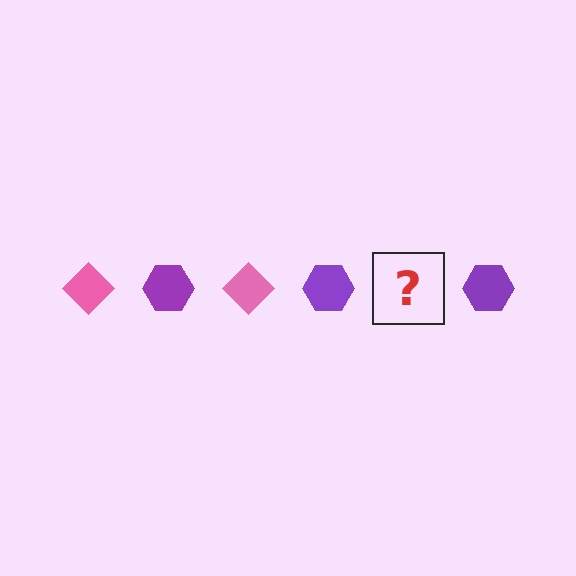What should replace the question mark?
The question mark should be replaced with a pink diamond.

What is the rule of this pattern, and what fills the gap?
The rule is that the pattern alternates between pink diamond and purple hexagon. The gap should be filled with a pink diamond.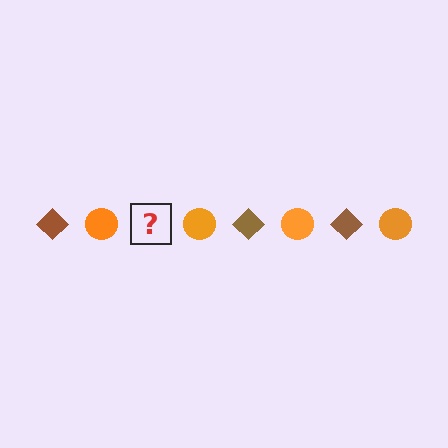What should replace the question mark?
The question mark should be replaced with a brown diamond.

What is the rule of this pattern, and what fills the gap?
The rule is that the pattern alternates between brown diamond and orange circle. The gap should be filled with a brown diamond.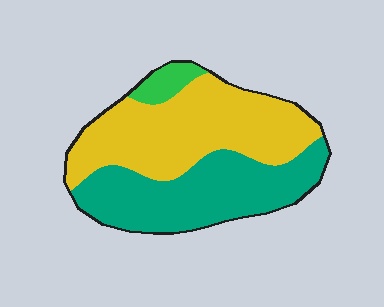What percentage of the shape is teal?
Teal takes up about two fifths (2/5) of the shape.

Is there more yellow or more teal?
Yellow.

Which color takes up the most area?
Yellow, at roughly 50%.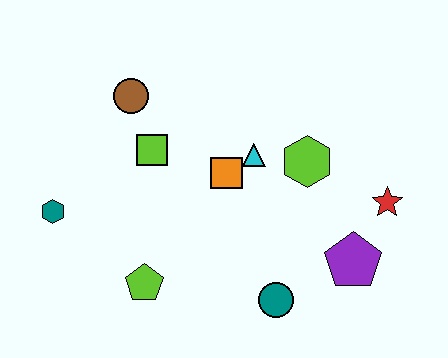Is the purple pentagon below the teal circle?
No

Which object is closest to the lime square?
The brown circle is closest to the lime square.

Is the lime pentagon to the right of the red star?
No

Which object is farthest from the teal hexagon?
The red star is farthest from the teal hexagon.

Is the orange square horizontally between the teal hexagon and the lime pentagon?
No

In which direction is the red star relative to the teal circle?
The red star is to the right of the teal circle.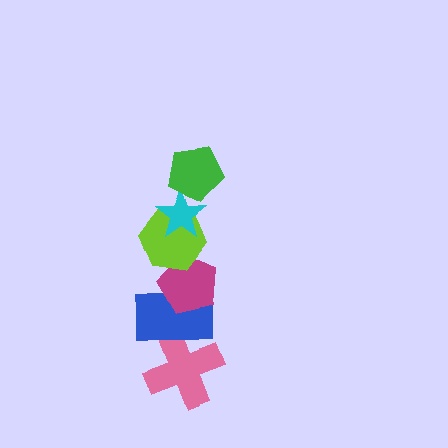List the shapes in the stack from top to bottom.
From top to bottom: the green pentagon, the cyan star, the lime hexagon, the magenta pentagon, the blue rectangle, the pink cross.